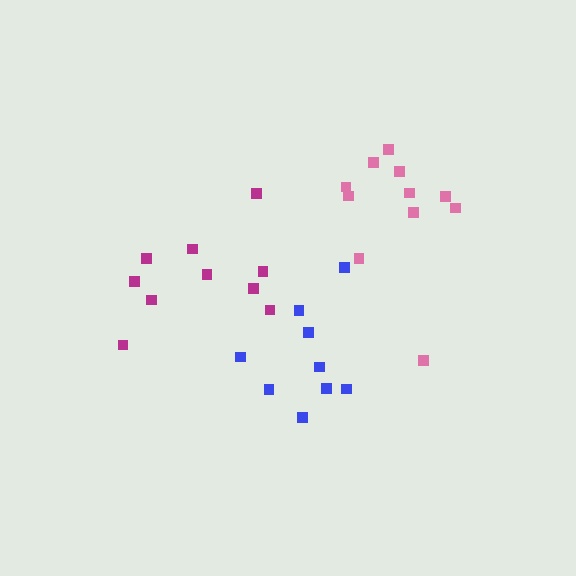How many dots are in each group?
Group 1: 10 dots, Group 2: 9 dots, Group 3: 11 dots (30 total).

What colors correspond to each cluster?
The clusters are colored: magenta, blue, pink.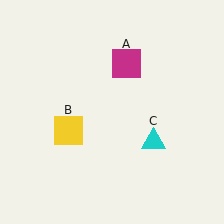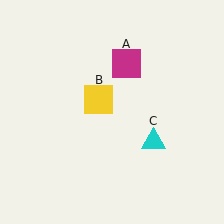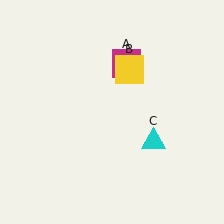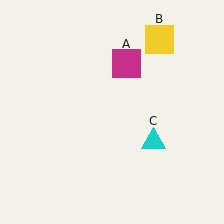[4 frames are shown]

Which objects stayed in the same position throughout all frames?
Magenta square (object A) and cyan triangle (object C) remained stationary.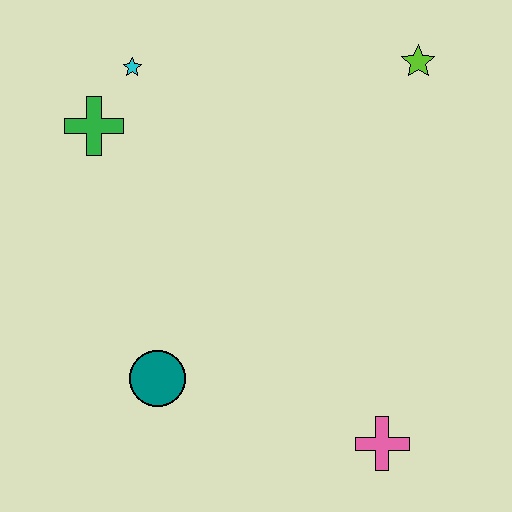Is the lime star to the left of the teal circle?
No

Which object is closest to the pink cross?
The teal circle is closest to the pink cross.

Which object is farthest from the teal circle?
The lime star is farthest from the teal circle.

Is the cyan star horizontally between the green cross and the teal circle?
Yes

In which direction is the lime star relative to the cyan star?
The lime star is to the right of the cyan star.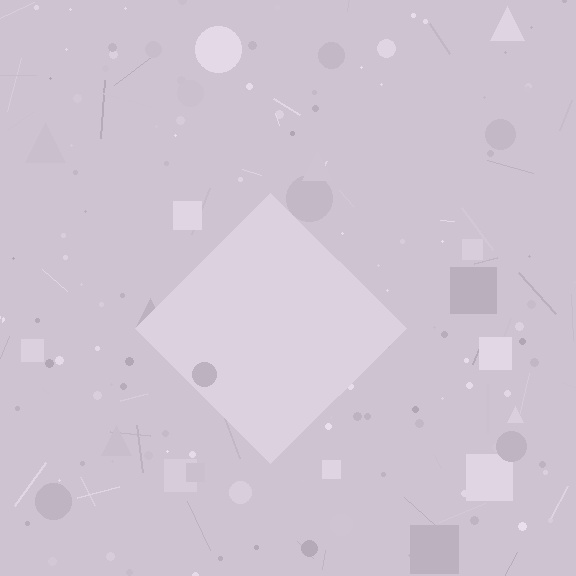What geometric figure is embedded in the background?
A diamond is embedded in the background.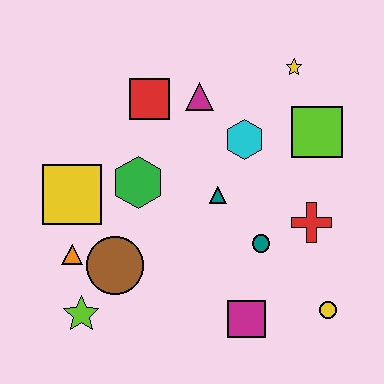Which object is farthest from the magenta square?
The yellow star is farthest from the magenta square.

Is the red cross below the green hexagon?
Yes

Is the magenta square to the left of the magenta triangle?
No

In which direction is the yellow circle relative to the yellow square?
The yellow circle is to the right of the yellow square.